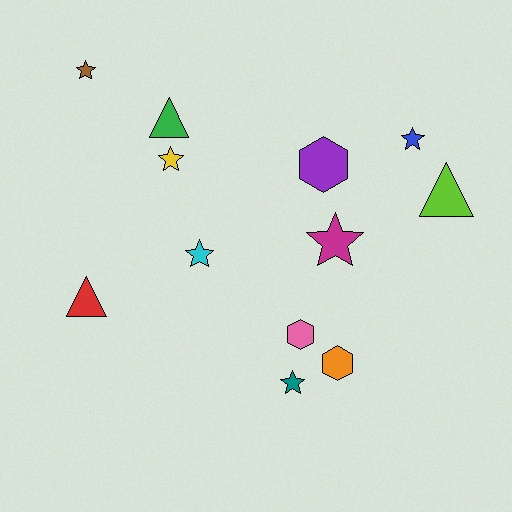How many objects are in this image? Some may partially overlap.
There are 12 objects.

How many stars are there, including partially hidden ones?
There are 6 stars.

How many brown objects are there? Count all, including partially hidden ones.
There is 1 brown object.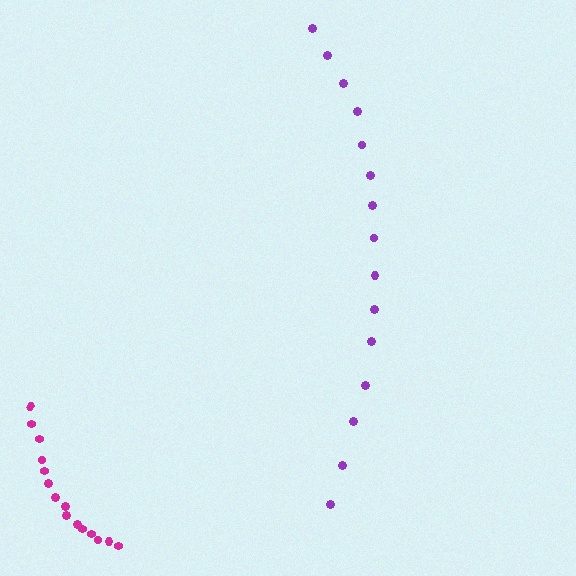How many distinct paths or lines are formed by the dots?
There are 2 distinct paths.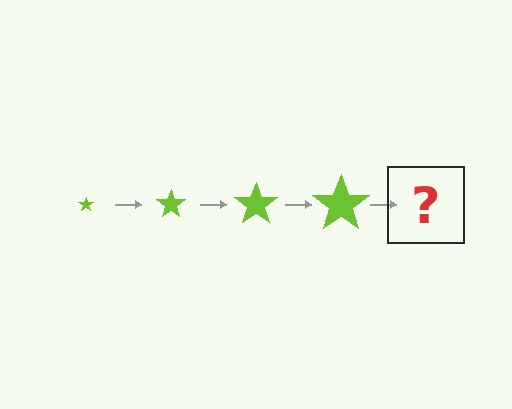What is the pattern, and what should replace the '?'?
The pattern is that the star gets progressively larger each step. The '?' should be a lime star, larger than the previous one.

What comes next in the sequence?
The next element should be a lime star, larger than the previous one.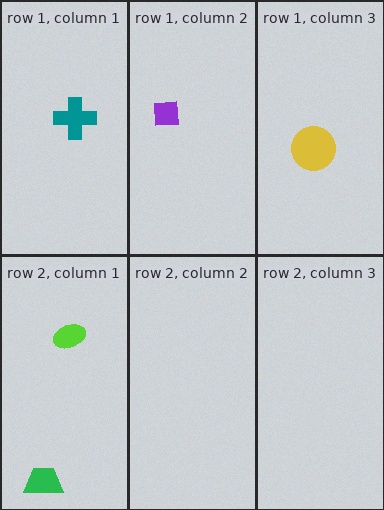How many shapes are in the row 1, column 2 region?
1.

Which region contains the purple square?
The row 1, column 2 region.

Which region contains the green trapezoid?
The row 2, column 1 region.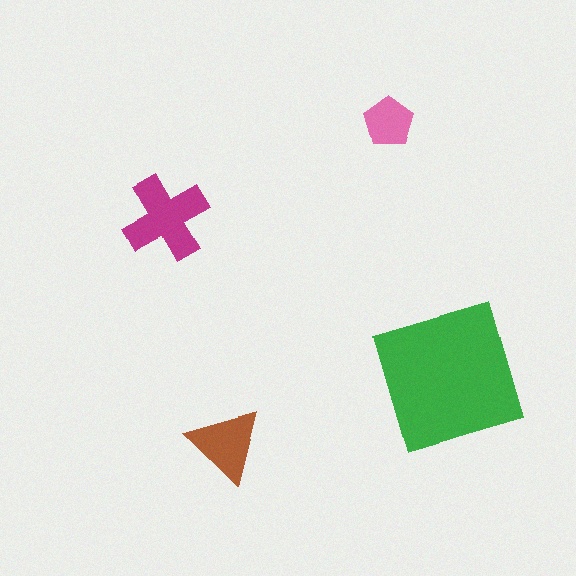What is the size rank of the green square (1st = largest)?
1st.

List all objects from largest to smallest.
The green square, the magenta cross, the brown triangle, the pink pentagon.